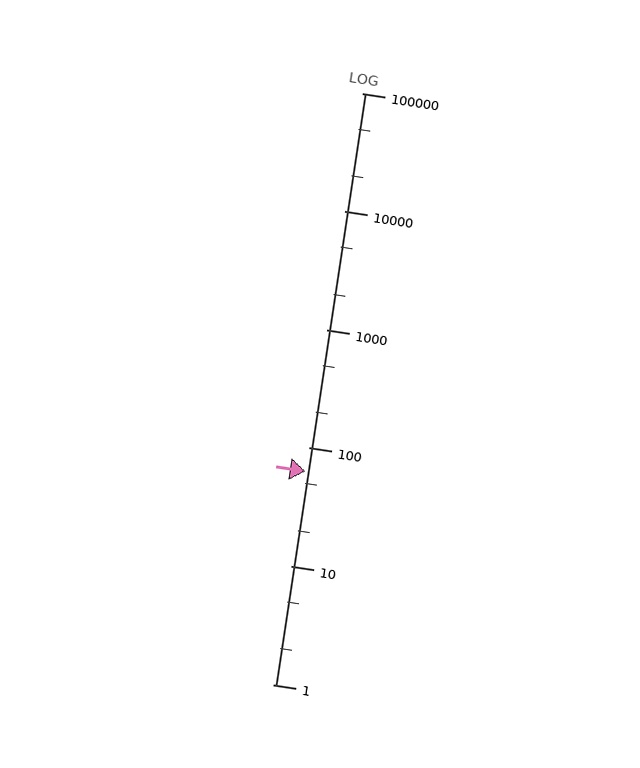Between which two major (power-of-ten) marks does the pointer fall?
The pointer is between 10 and 100.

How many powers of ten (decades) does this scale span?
The scale spans 5 decades, from 1 to 100000.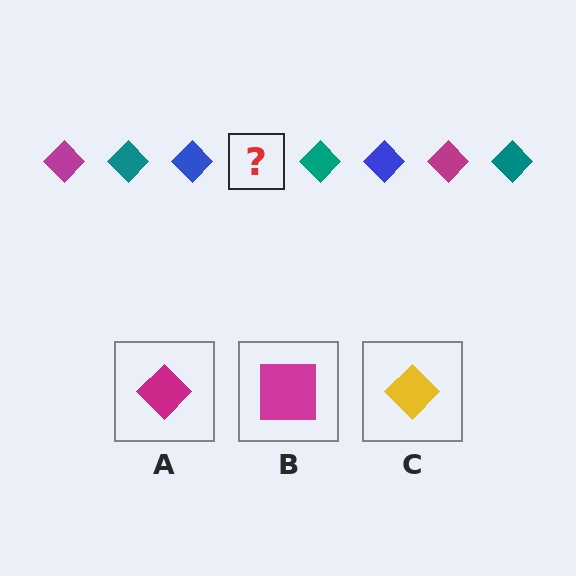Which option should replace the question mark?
Option A.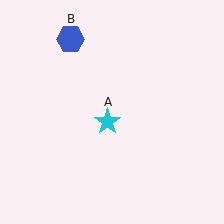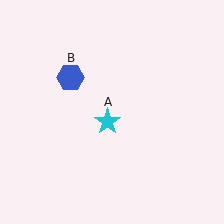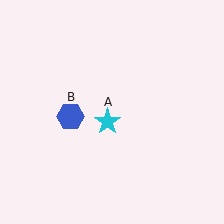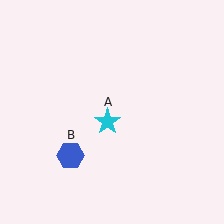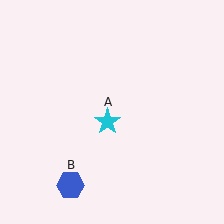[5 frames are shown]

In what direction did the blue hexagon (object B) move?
The blue hexagon (object B) moved down.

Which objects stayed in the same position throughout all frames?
Cyan star (object A) remained stationary.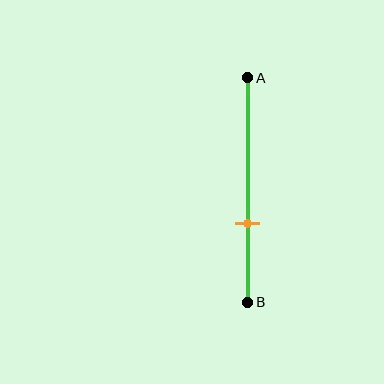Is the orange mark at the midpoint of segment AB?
No, the mark is at about 65% from A, not at the 50% midpoint.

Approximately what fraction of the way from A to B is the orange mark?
The orange mark is approximately 65% of the way from A to B.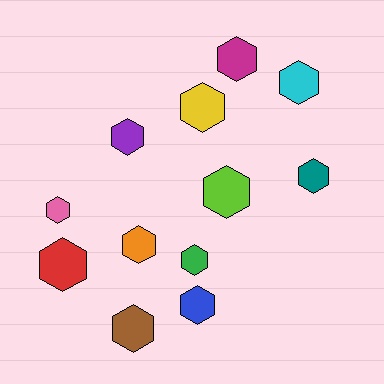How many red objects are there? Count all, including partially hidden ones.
There is 1 red object.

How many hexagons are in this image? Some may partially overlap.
There are 12 hexagons.